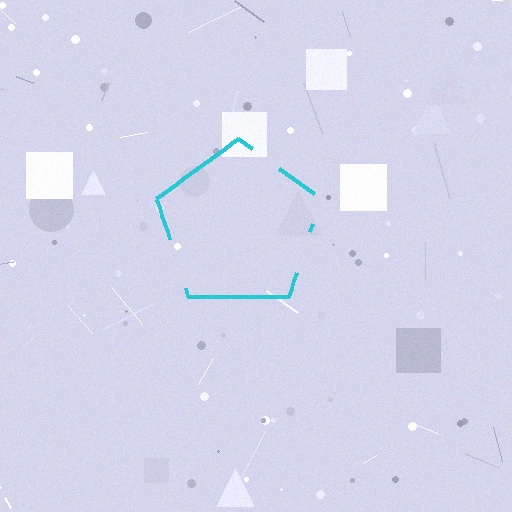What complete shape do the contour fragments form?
The contour fragments form a pentagon.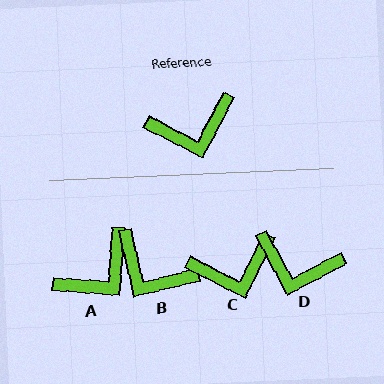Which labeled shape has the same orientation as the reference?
C.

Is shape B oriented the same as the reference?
No, it is off by about 49 degrees.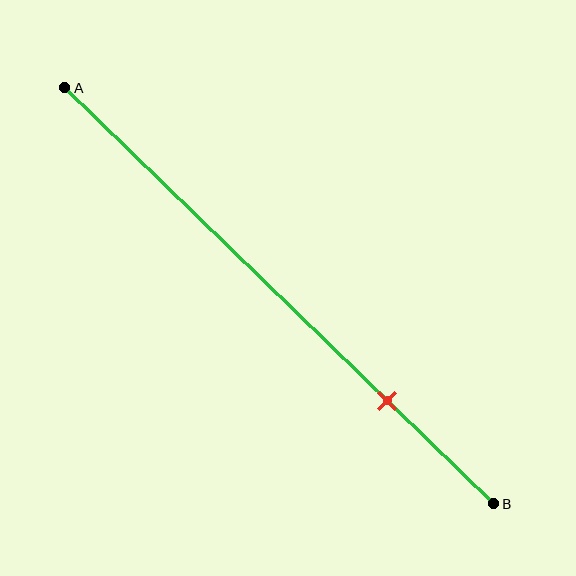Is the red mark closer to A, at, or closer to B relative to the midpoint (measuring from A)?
The red mark is closer to point B than the midpoint of segment AB.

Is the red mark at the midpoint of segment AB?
No, the mark is at about 75% from A, not at the 50% midpoint.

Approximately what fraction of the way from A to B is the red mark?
The red mark is approximately 75% of the way from A to B.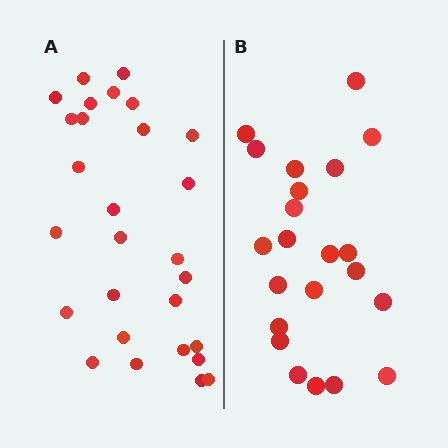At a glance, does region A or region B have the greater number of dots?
Region A (the left region) has more dots.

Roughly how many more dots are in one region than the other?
Region A has about 6 more dots than region B.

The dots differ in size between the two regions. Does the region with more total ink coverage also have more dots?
No. Region B has more total ink coverage because its dots are larger, but region A actually contains more individual dots. Total area can be misleading — the number of items is what matters here.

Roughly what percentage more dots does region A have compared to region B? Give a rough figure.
About 25% more.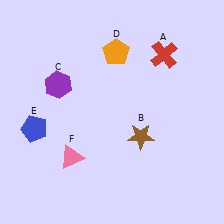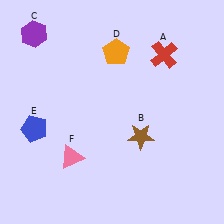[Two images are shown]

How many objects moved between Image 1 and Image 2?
1 object moved between the two images.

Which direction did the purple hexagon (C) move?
The purple hexagon (C) moved up.